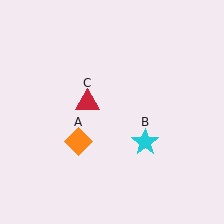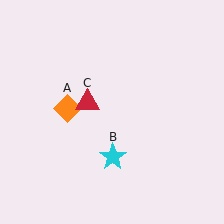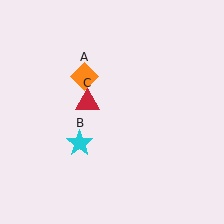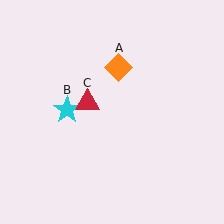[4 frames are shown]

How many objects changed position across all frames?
2 objects changed position: orange diamond (object A), cyan star (object B).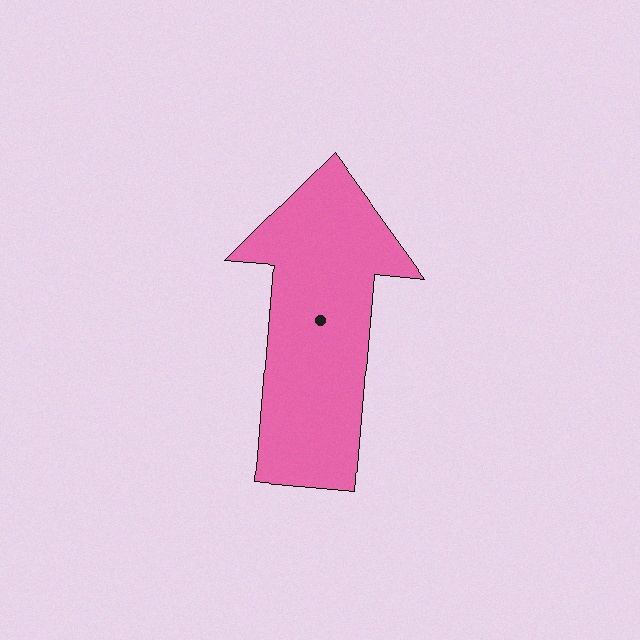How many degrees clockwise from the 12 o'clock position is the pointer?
Approximately 5 degrees.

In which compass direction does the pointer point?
North.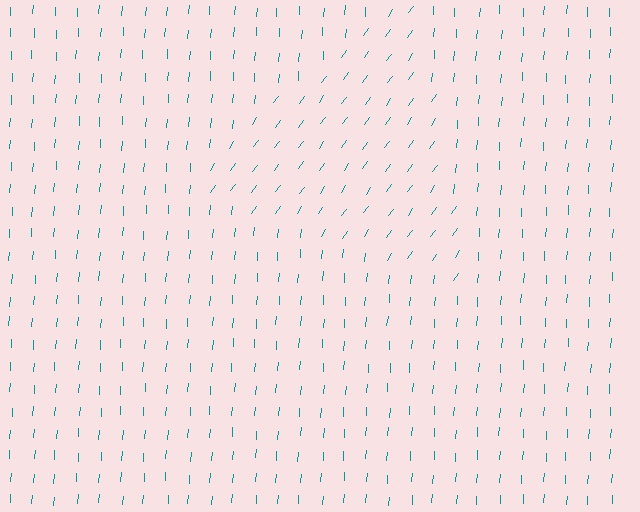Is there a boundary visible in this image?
Yes, there is a texture boundary formed by a change in line orientation.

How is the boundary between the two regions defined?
The boundary is defined purely by a change in line orientation (approximately 31 degrees difference). All lines are the same color and thickness.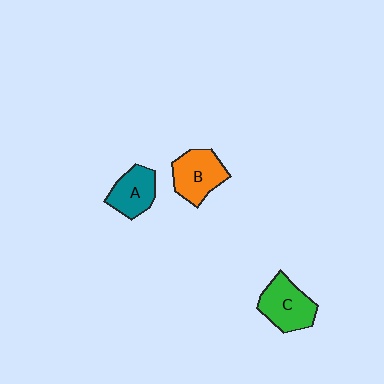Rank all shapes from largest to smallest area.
From largest to smallest: C (green), B (orange), A (teal).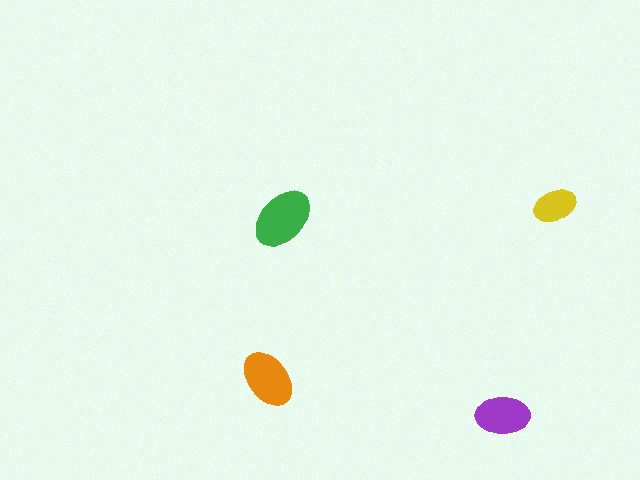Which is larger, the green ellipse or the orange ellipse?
The green one.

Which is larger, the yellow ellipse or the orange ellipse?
The orange one.